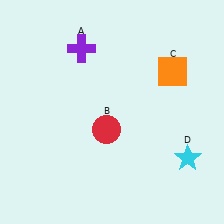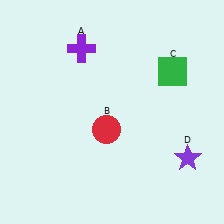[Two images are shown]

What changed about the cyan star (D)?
In Image 1, D is cyan. In Image 2, it changed to purple.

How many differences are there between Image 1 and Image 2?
There are 2 differences between the two images.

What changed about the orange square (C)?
In Image 1, C is orange. In Image 2, it changed to green.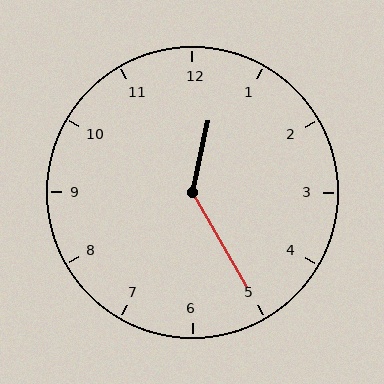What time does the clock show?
12:25.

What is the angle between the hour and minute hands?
Approximately 138 degrees.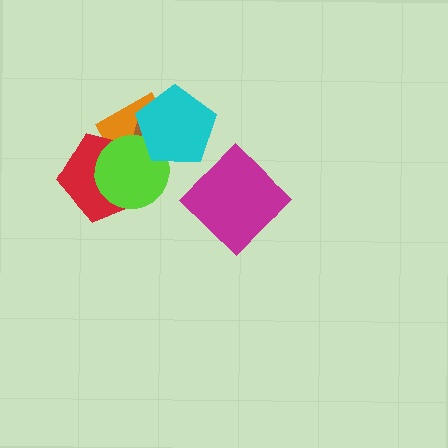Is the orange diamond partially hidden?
Yes, it is partially covered by another shape.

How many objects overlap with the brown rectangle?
4 objects overlap with the brown rectangle.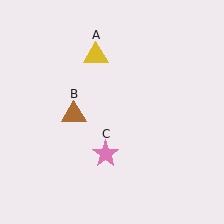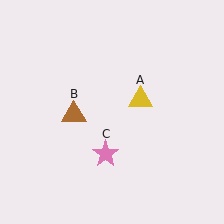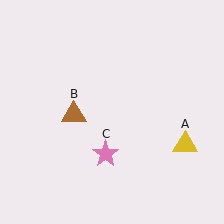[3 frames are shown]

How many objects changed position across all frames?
1 object changed position: yellow triangle (object A).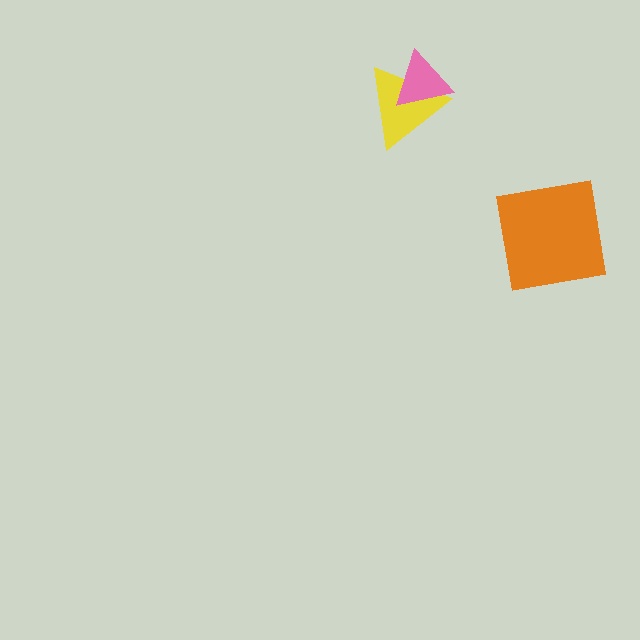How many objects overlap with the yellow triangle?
1 object overlaps with the yellow triangle.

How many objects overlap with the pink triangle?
1 object overlaps with the pink triangle.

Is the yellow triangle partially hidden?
Yes, it is partially covered by another shape.